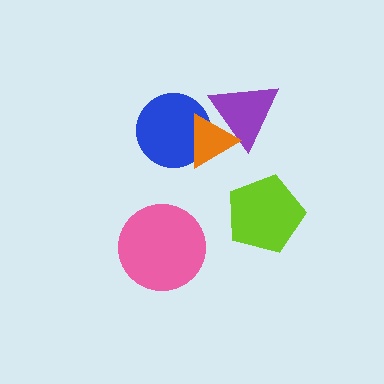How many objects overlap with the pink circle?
0 objects overlap with the pink circle.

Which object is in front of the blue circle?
The orange triangle is in front of the blue circle.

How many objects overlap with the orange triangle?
2 objects overlap with the orange triangle.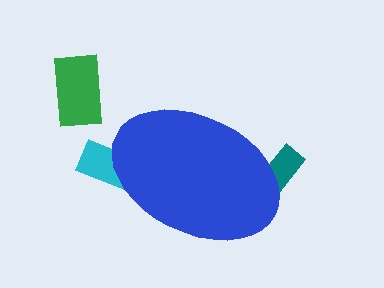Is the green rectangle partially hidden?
No, the green rectangle is fully visible.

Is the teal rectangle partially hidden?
Yes, the teal rectangle is partially hidden behind the blue ellipse.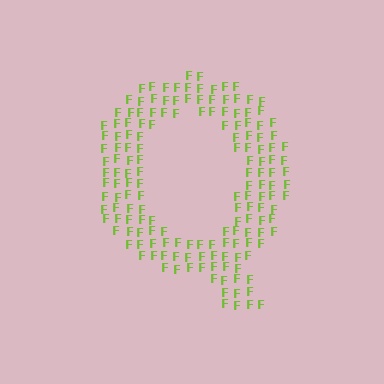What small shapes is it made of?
It is made of small letter F's.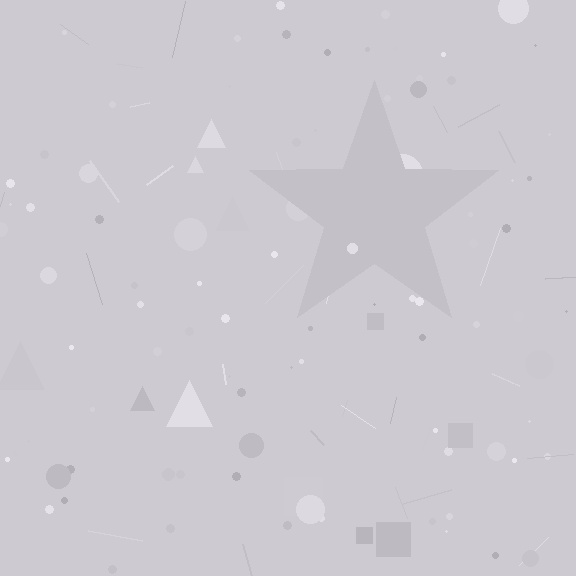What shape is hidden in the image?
A star is hidden in the image.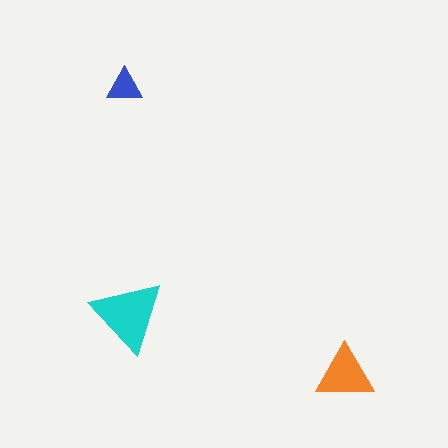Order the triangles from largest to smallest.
the cyan one, the orange one, the blue one.